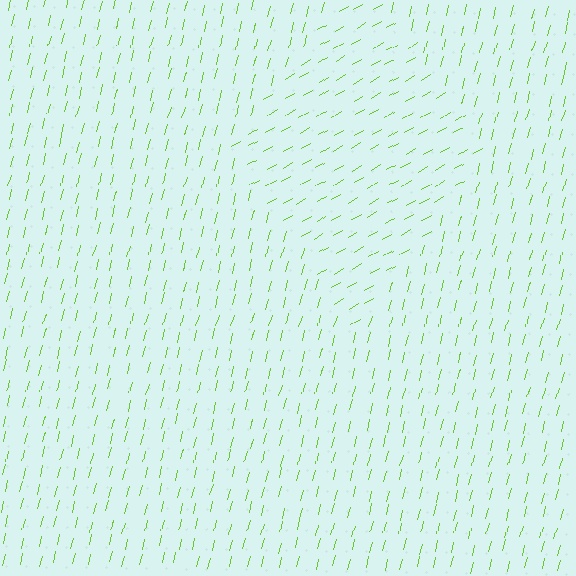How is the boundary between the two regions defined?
The boundary is defined purely by a change in line orientation (approximately 45 degrees difference). All lines are the same color and thickness.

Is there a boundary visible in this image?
Yes, there is a texture boundary formed by a change in line orientation.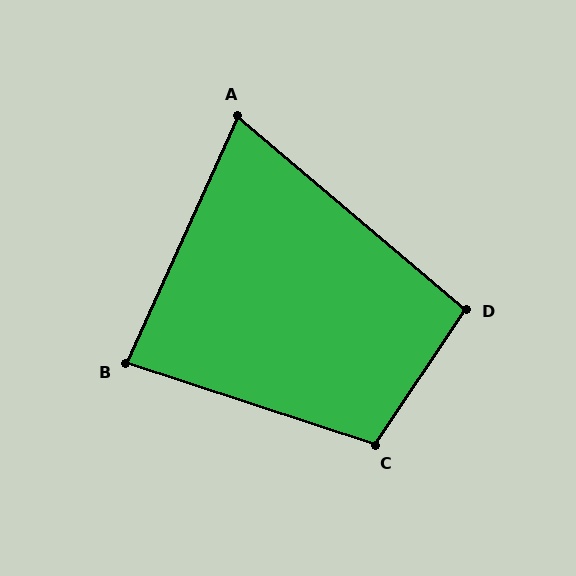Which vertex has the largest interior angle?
C, at approximately 106 degrees.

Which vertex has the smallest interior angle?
A, at approximately 74 degrees.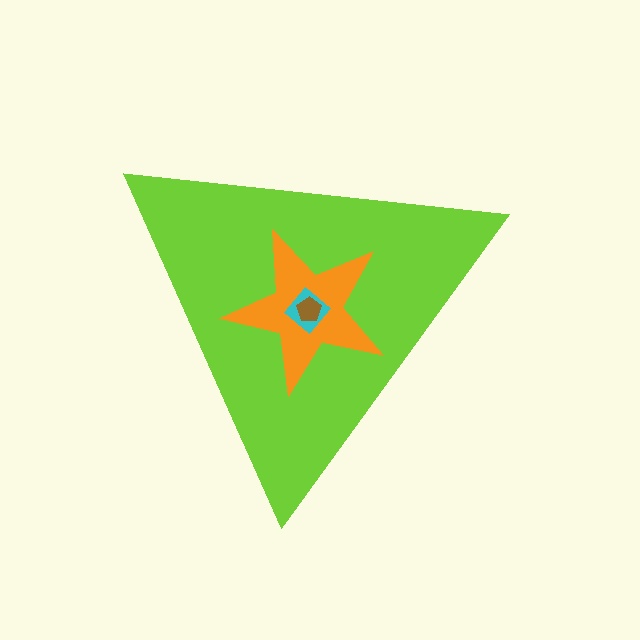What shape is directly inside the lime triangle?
The orange star.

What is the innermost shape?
The brown pentagon.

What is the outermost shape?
The lime triangle.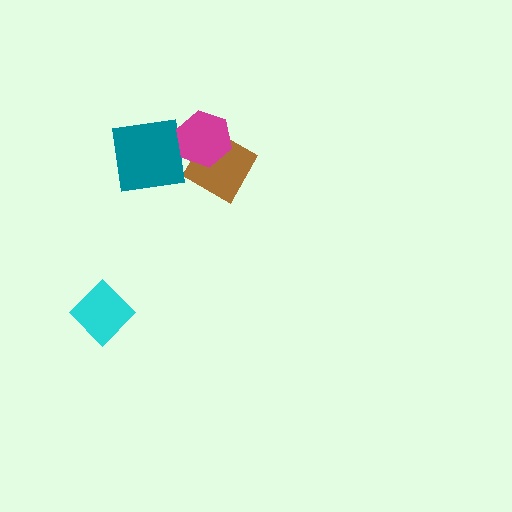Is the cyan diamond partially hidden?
No, no other shape covers it.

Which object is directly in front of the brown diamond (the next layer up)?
The teal square is directly in front of the brown diamond.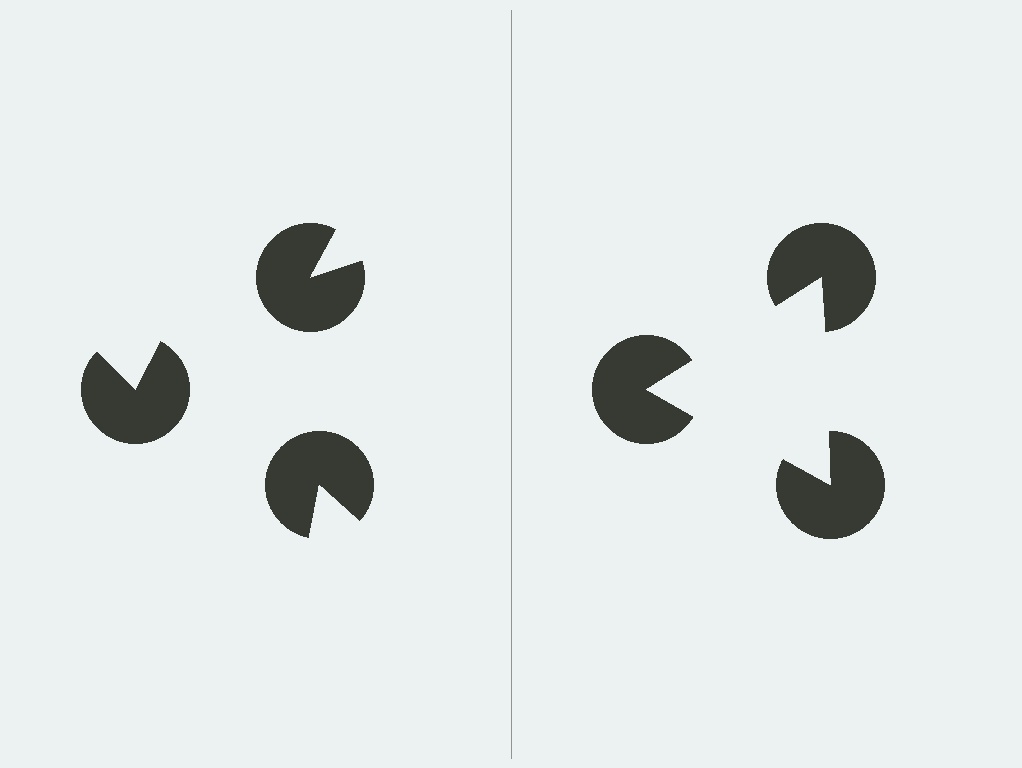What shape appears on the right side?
An illusory triangle.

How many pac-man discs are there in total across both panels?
6 — 3 on each side.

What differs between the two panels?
The pac-man discs are positioned identically on both sides; only the wedge orientations differ. On the right they align to a triangle; on the left they are misaligned.